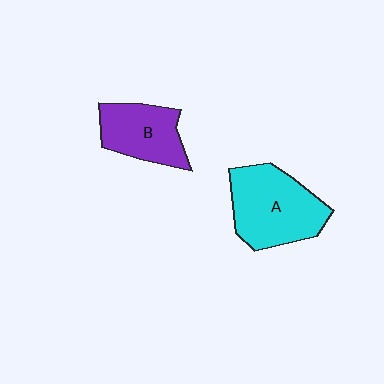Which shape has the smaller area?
Shape B (purple).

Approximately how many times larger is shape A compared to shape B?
Approximately 1.4 times.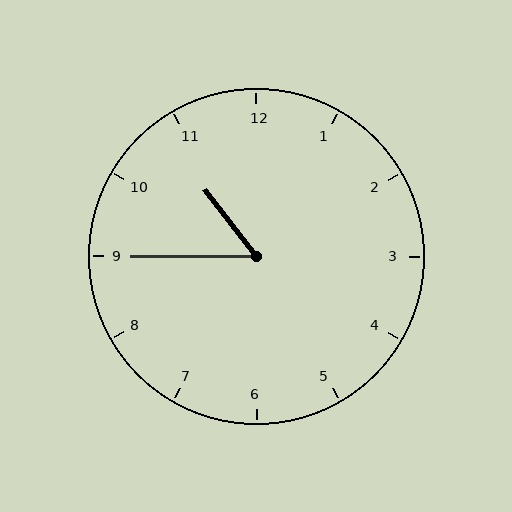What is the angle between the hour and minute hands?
Approximately 52 degrees.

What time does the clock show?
10:45.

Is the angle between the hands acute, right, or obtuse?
It is acute.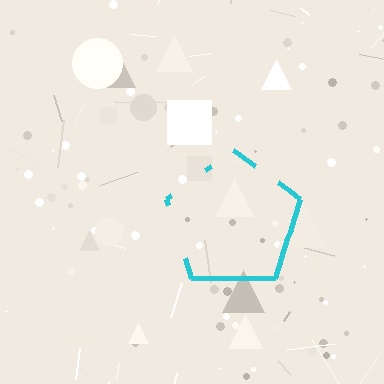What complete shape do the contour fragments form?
The contour fragments form a pentagon.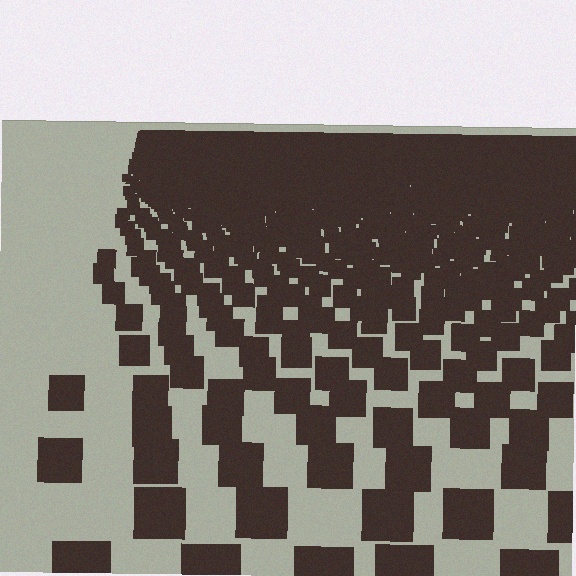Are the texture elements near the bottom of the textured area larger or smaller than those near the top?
Larger. Near the bottom, elements are closer to the viewer and appear at a bigger on-screen size.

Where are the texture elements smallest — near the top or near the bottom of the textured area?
Near the top.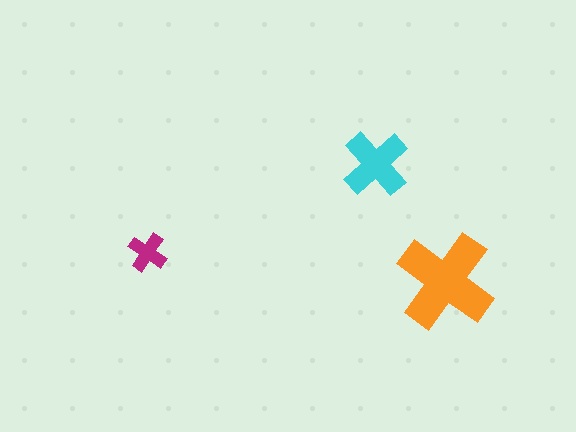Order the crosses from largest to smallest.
the orange one, the cyan one, the magenta one.